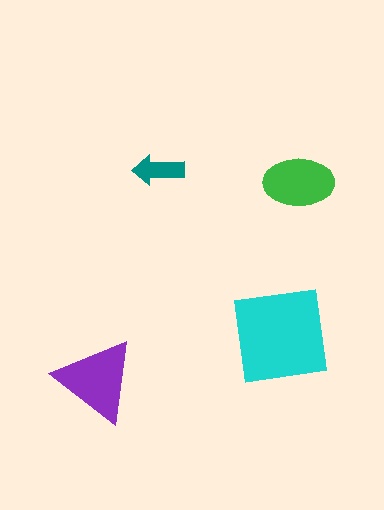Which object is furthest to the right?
The green ellipse is rightmost.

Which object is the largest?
The cyan square.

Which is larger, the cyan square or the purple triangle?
The cyan square.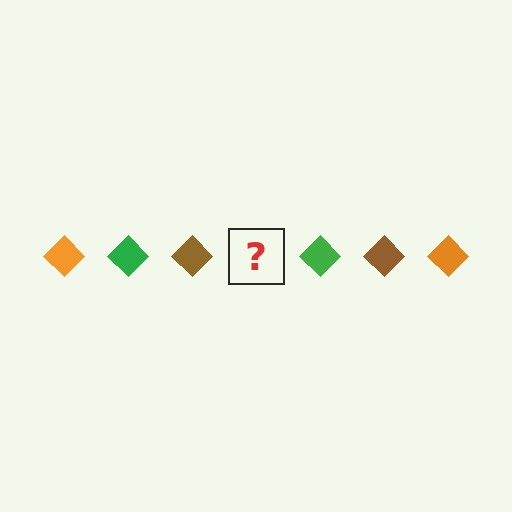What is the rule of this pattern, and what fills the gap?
The rule is that the pattern cycles through orange, green, brown diamonds. The gap should be filled with an orange diamond.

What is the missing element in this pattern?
The missing element is an orange diamond.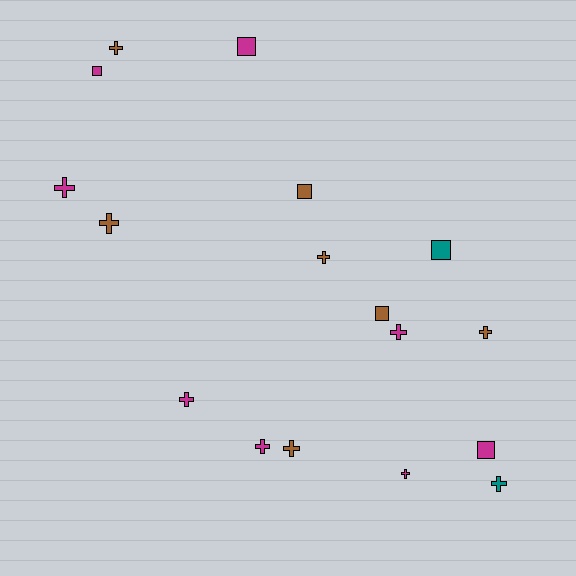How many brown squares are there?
There are 2 brown squares.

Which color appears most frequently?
Magenta, with 8 objects.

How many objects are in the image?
There are 17 objects.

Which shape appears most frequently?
Cross, with 11 objects.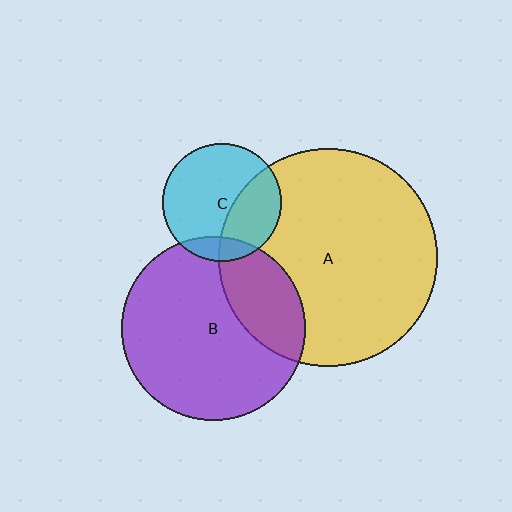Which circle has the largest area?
Circle A (yellow).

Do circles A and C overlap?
Yes.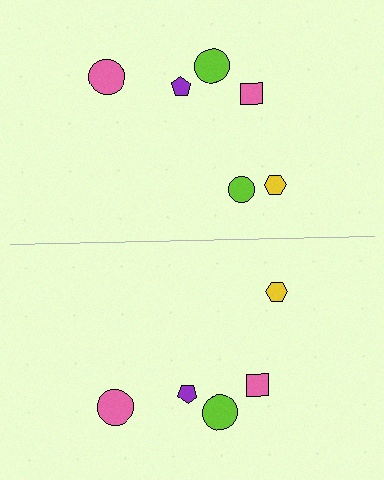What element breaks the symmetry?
A lime circle is missing from the bottom side.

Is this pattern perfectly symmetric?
No, the pattern is not perfectly symmetric. A lime circle is missing from the bottom side.